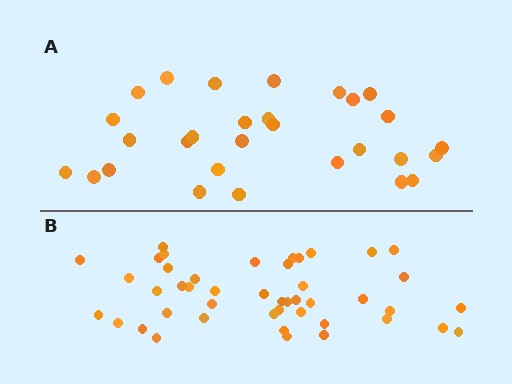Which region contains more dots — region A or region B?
Region B (the bottom region) has more dots.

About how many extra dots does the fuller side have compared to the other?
Region B has approximately 15 more dots than region A.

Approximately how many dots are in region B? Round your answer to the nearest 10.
About 40 dots. (The exact count is 45, which rounds to 40.)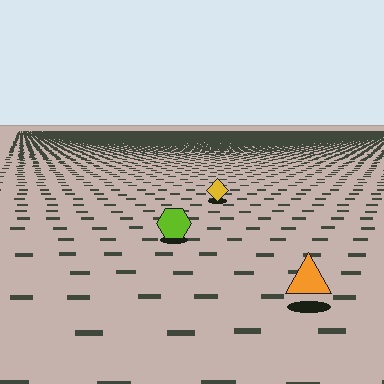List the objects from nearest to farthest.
From nearest to farthest: the orange triangle, the lime hexagon, the yellow diamond.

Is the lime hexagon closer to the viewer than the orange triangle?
No. The orange triangle is closer — you can tell from the texture gradient: the ground texture is coarser near it.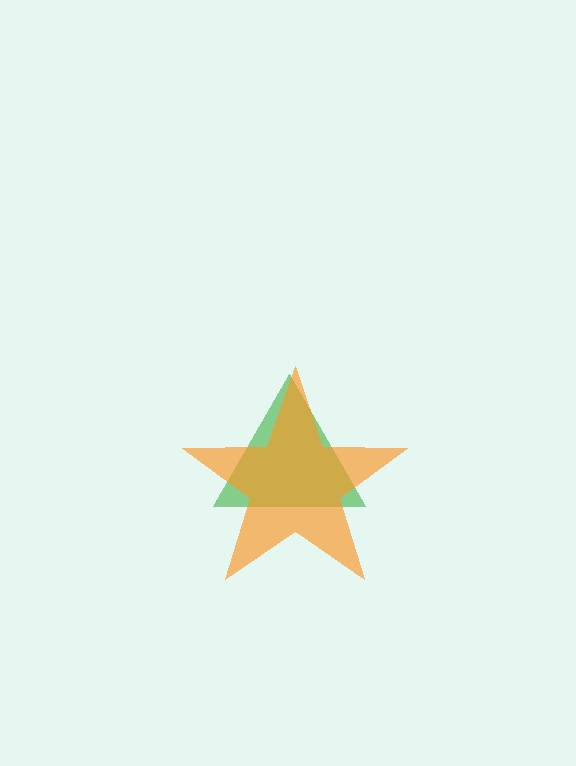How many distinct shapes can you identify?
There are 2 distinct shapes: a green triangle, an orange star.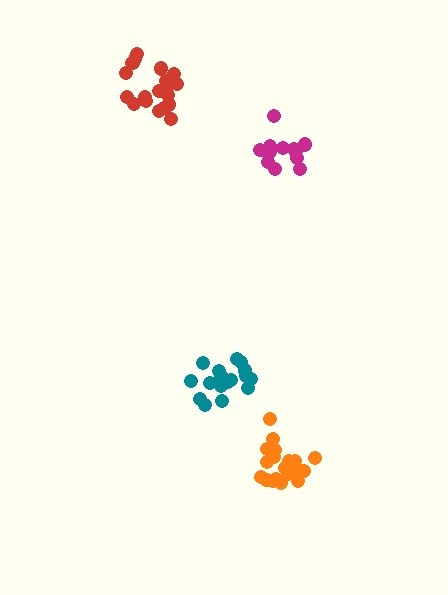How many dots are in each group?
Group 1: 18 dots, Group 2: 19 dots, Group 3: 14 dots, Group 4: 20 dots (71 total).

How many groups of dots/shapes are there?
There are 4 groups.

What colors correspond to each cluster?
The clusters are colored: teal, red, magenta, orange.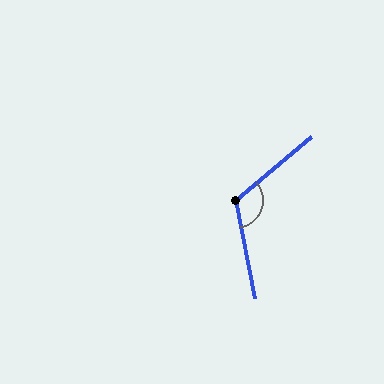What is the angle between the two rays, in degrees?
Approximately 119 degrees.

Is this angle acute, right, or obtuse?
It is obtuse.